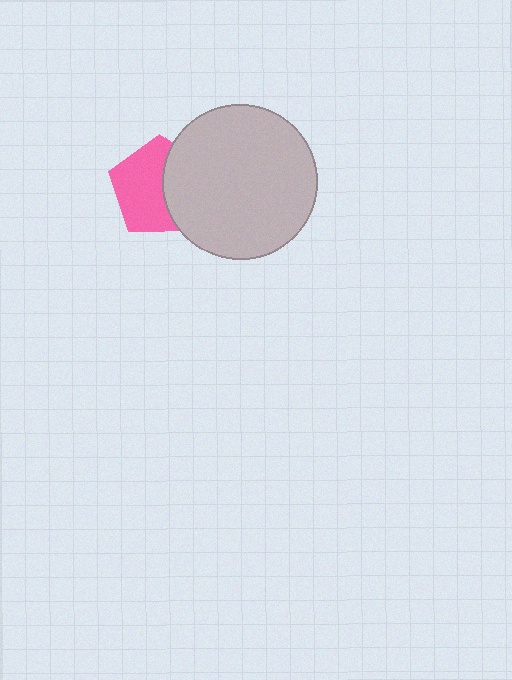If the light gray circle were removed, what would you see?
You would see the complete pink pentagon.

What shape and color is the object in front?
The object in front is a light gray circle.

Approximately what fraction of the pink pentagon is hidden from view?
Roughly 40% of the pink pentagon is hidden behind the light gray circle.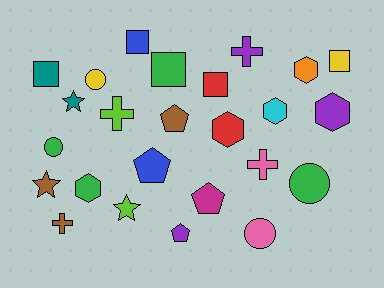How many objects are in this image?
There are 25 objects.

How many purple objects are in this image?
There are 3 purple objects.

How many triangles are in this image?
There are no triangles.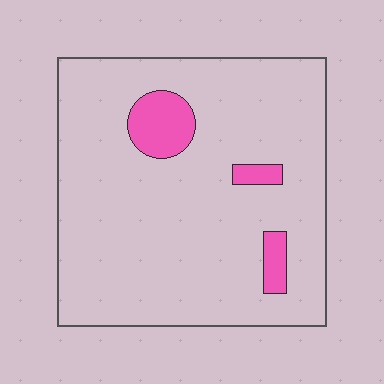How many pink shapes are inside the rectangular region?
3.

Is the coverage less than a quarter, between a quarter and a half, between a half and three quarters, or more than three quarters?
Less than a quarter.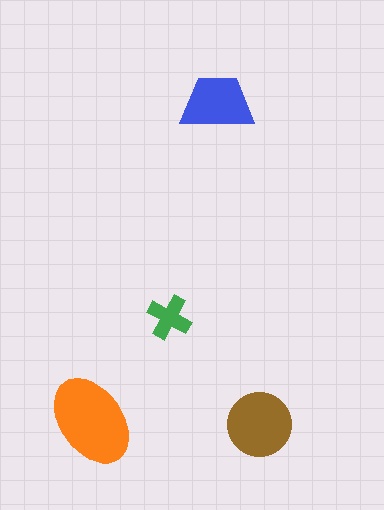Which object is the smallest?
The green cross.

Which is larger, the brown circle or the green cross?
The brown circle.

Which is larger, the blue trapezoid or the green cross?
The blue trapezoid.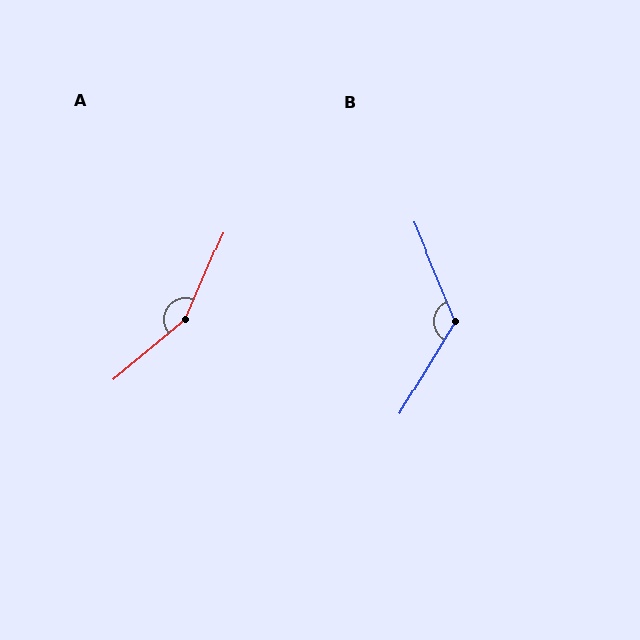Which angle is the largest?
A, at approximately 153 degrees.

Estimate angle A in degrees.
Approximately 153 degrees.